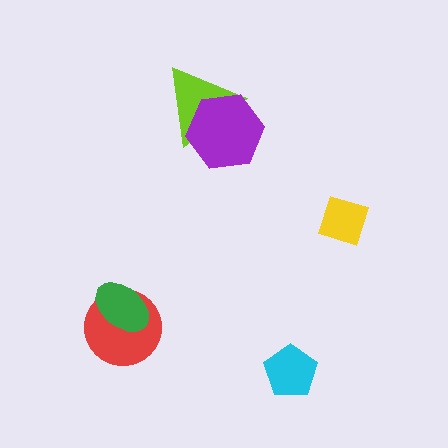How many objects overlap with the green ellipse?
1 object overlaps with the green ellipse.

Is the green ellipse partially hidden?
No, no other shape covers it.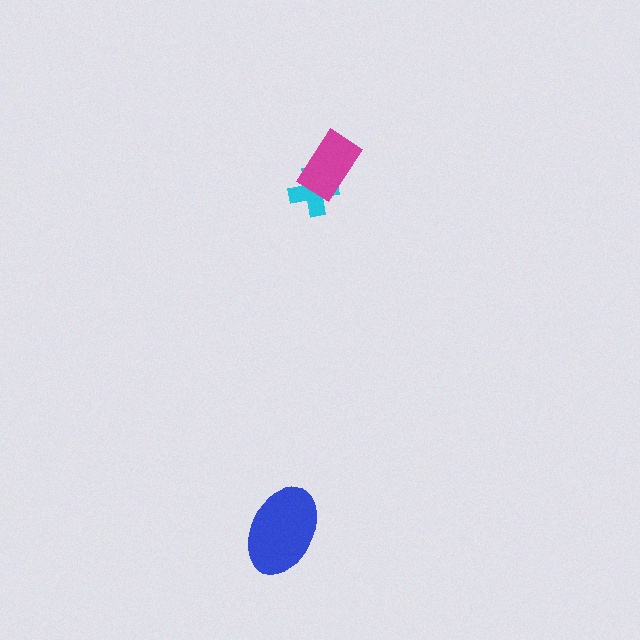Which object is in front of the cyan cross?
The magenta rectangle is in front of the cyan cross.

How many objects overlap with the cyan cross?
1 object overlaps with the cyan cross.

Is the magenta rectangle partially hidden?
No, no other shape covers it.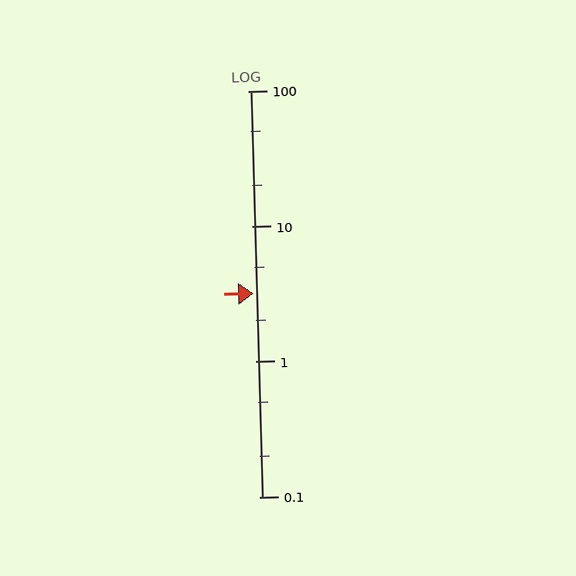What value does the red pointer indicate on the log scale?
The pointer indicates approximately 3.2.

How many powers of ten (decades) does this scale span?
The scale spans 3 decades, from 0.1 to 100.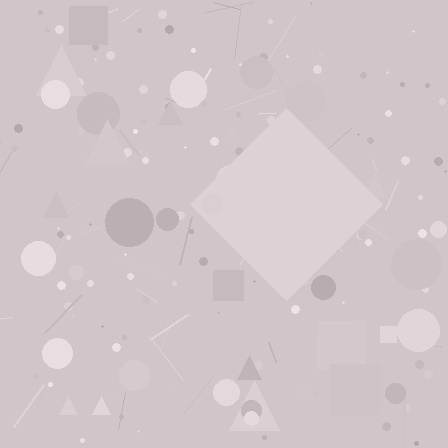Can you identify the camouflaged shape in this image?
The camouflaged shape is a diamond.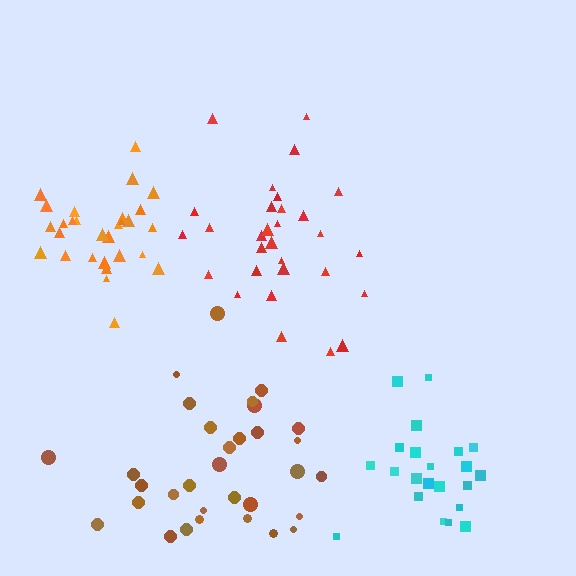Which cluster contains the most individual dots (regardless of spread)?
Brown (32).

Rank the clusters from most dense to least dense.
orange, cyan, red, brown.